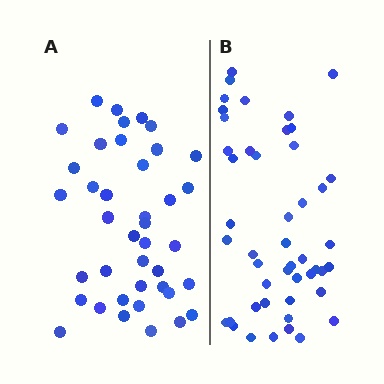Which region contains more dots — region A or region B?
Region B (the right region) has more dots.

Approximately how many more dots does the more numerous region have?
Region B has roughly 8 or so more dots than region A.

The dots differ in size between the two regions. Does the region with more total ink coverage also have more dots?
No. Region A has more total ink coverage because its dots are larger, but region B actually contains more individual dots. Total area can be misleading — the number of items is what matters here.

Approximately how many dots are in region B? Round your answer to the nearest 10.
About 50 dots. (The exact count is 47, which rounds to 50.)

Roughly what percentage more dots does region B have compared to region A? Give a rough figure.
About 20% more.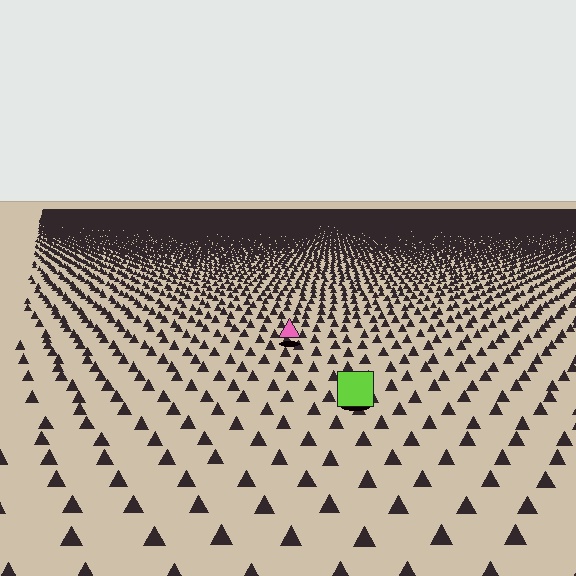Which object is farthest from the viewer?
The pink triangle is farthest from the viewer. It appears smaller and the ground texture around it is denser.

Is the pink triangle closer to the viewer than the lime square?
No. The lime square is closer — you can tell from the texture gradient: the ground texture is coarser near it.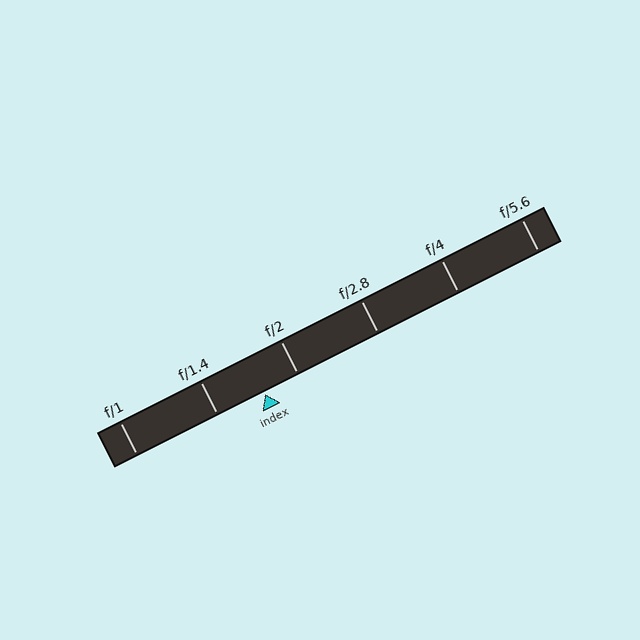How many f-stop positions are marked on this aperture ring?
There are 6 f-stop positions marked.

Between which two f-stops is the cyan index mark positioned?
The index mark is between f/1.4 and f/2.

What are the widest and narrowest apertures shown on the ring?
The widest aperture shown is f/1 and the narrowest is f/5.6.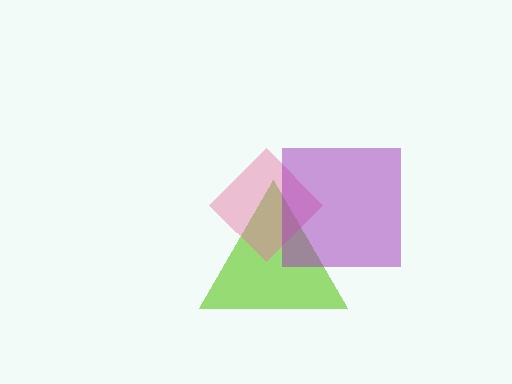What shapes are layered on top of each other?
The layered shapes are: a lime triangle, a pink diamond, a purple square.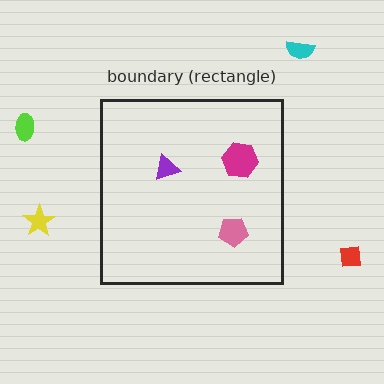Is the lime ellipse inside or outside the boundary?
Outside.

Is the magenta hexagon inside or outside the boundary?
Inside.